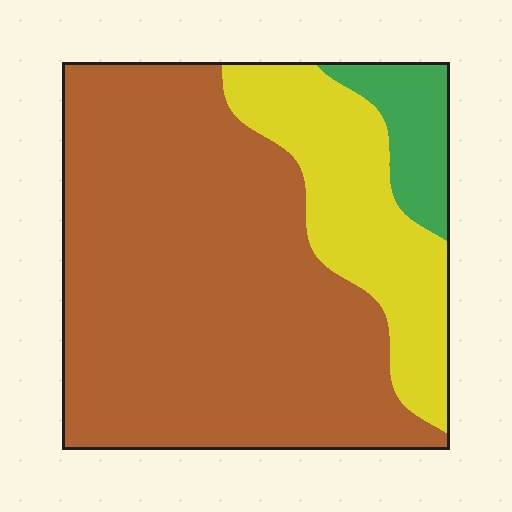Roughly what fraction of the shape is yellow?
Yellow covers about 20% of the shape.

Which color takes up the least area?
Green, at roughly 10%.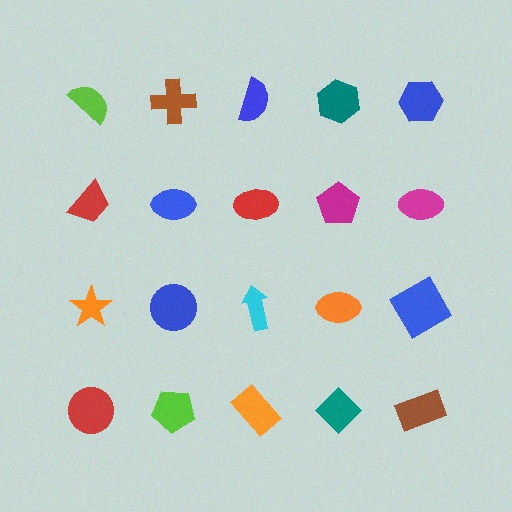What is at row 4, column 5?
A brown rectangle.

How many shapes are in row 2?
5 shapes.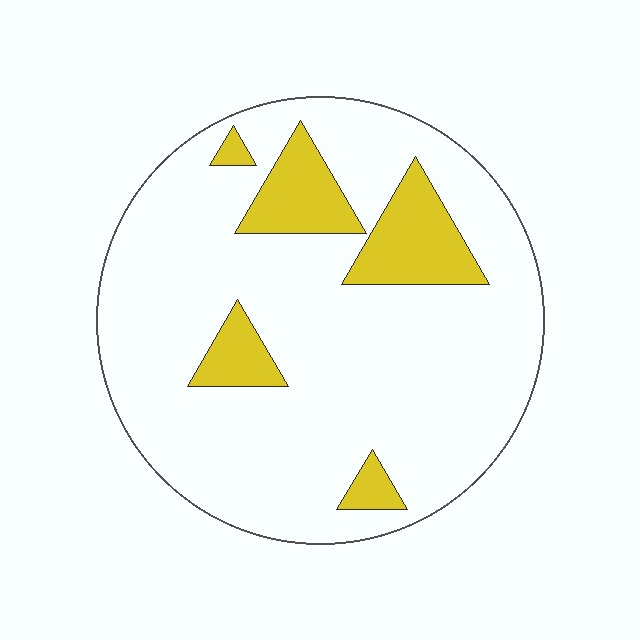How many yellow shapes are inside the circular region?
5.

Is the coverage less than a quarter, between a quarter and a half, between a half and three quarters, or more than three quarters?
Less than a quarter.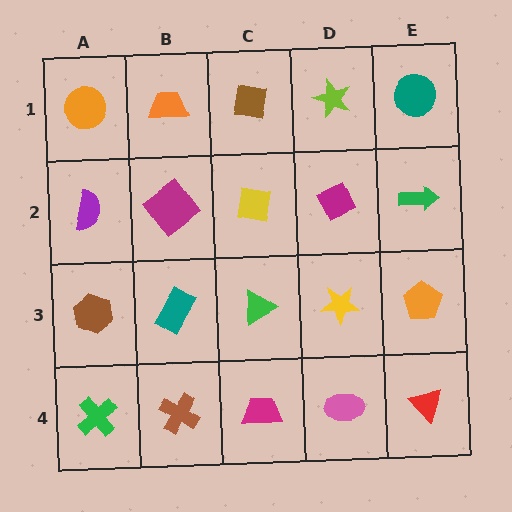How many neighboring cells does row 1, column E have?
2.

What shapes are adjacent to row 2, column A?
An orange circle (row 1, column A), a brown hexagon (row 3, column A), a magenta diamond (row 2, column B).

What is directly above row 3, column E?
A green arrow.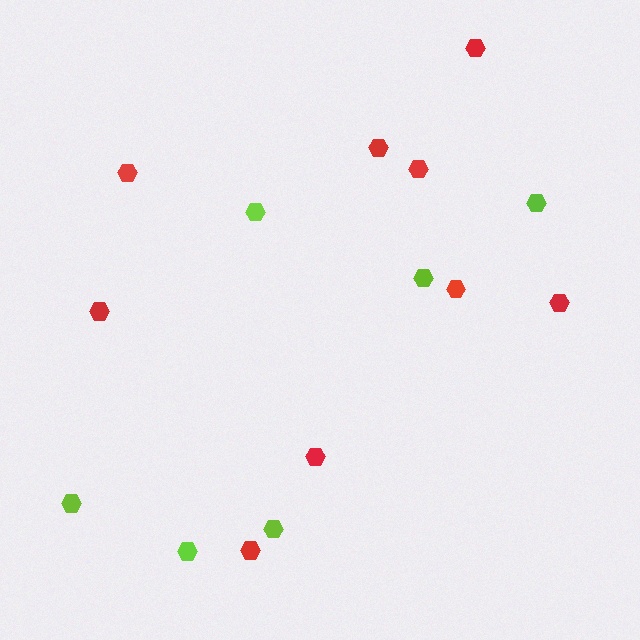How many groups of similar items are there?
There are 2 groups: one group of red hexagons (9) and one group of lime hexagons (6).